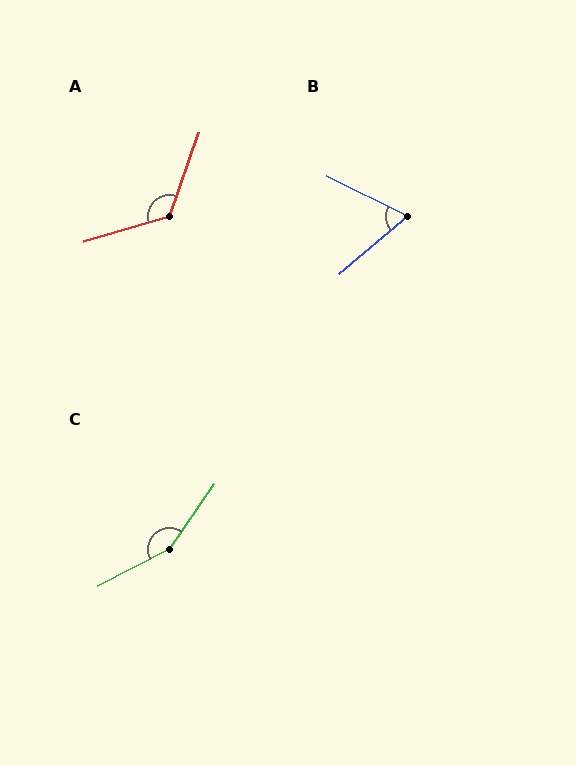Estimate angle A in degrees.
Approximately 126 degrees.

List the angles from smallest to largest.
B (67°), A (126°), C (153°).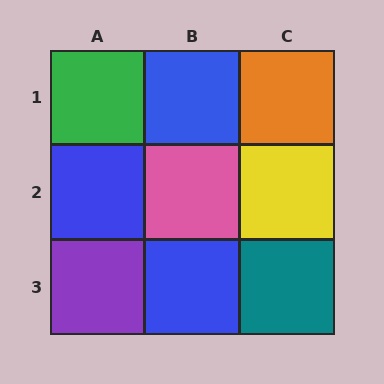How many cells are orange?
1 cell is orange.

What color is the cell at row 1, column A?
Green.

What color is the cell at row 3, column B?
Blue.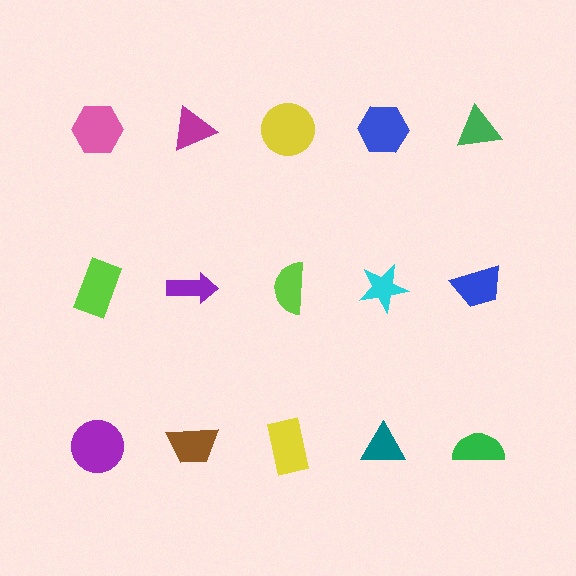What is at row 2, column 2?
A purple arrow.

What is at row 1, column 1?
A pink hexagon.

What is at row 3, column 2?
A brown trapezoid.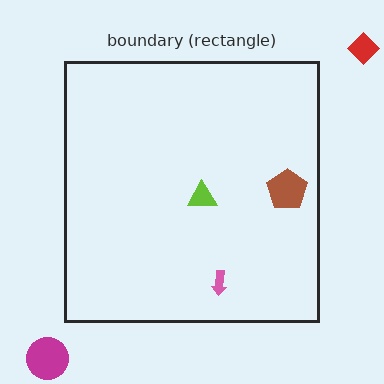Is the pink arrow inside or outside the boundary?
Inside.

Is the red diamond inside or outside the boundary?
Outside.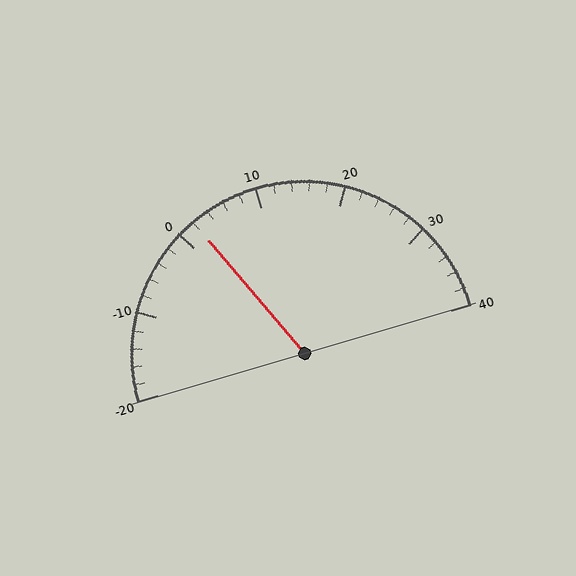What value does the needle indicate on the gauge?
The needle indicates approximately 2.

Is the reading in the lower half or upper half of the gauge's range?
The reading is in the lower half of the range (-20 to 40).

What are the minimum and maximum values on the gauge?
The gauge ranges from -20 to 40.